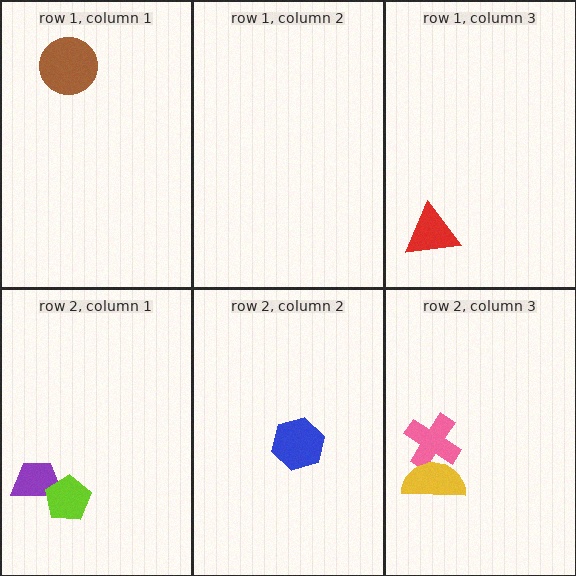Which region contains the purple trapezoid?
The row 2, column 1 region.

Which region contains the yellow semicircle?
The row 2, column 3 region.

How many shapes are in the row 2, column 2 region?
1.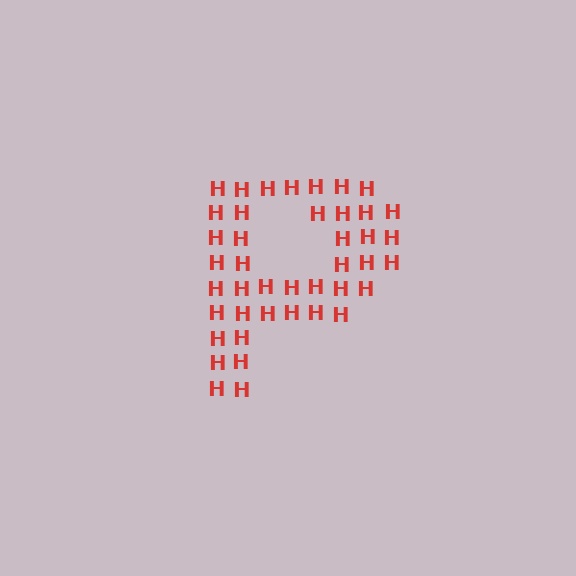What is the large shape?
The large shape is the letter P.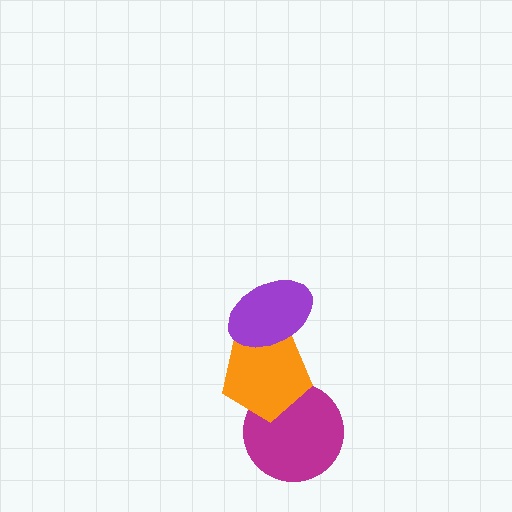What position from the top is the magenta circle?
The magenta circle is 3rd from the top.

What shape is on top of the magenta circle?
The orange pentagon is on top of the magenta circle.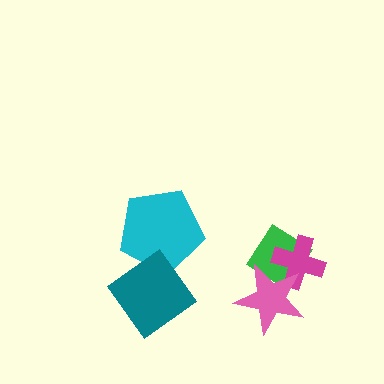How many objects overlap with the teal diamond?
1 object overlaps with the teal diamond.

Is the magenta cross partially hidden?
Yes, it is partially covered by another shape.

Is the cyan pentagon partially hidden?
Yes, it is partially covered by another shape.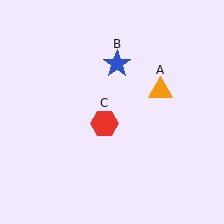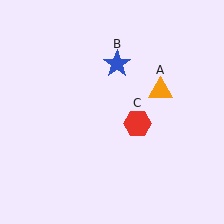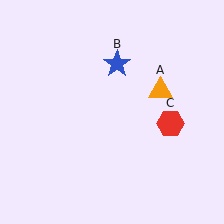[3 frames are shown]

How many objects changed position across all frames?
1 object changed position: red hexagon (object C).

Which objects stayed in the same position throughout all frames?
Orange triangle (object A) and blue star (object B) remained stationary.